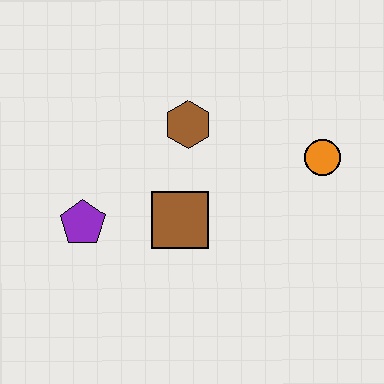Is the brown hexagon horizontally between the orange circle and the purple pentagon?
Yes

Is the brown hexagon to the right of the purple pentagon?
Yes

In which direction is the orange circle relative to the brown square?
The orange circle is to the right of the brown square.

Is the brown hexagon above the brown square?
Yes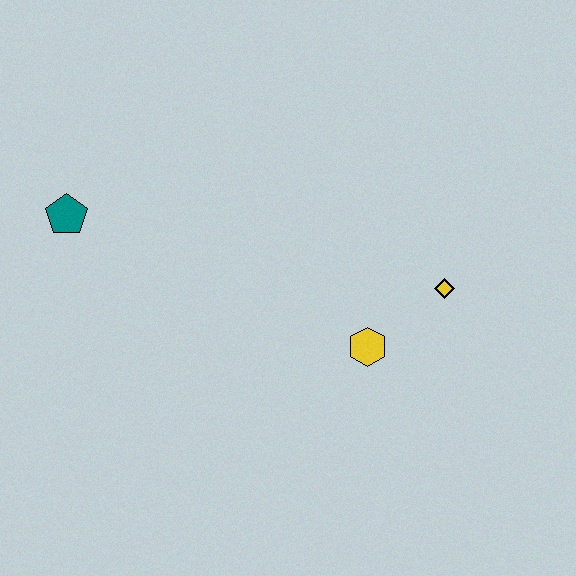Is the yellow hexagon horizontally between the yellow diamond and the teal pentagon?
Yes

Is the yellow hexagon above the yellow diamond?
No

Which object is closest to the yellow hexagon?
The yellow diamond is closest to the yellow hexagon.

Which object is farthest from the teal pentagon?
The yellow diamond is farthest from the teal pentagon.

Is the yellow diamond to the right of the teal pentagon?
Yes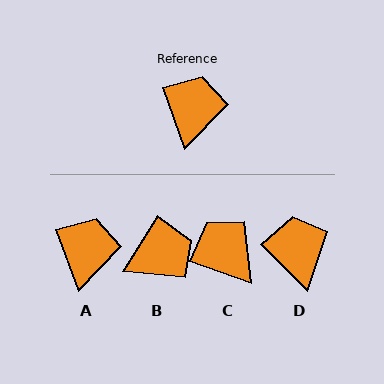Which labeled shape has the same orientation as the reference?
A.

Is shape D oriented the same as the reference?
No, it is off by about 25 degrees.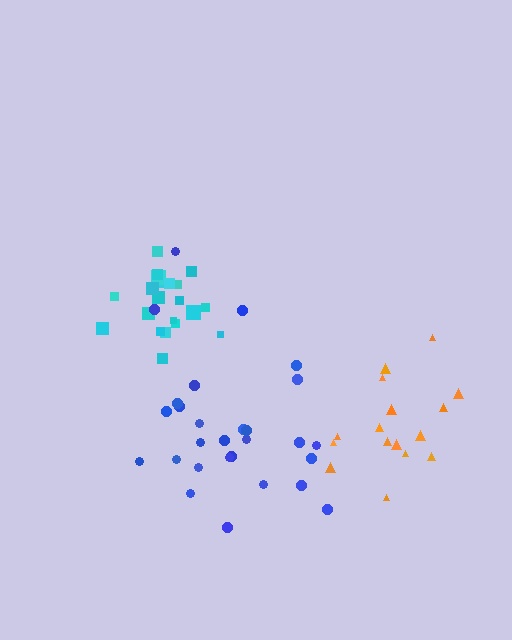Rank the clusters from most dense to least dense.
cyan, orange, blue.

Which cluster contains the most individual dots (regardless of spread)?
Blue (28).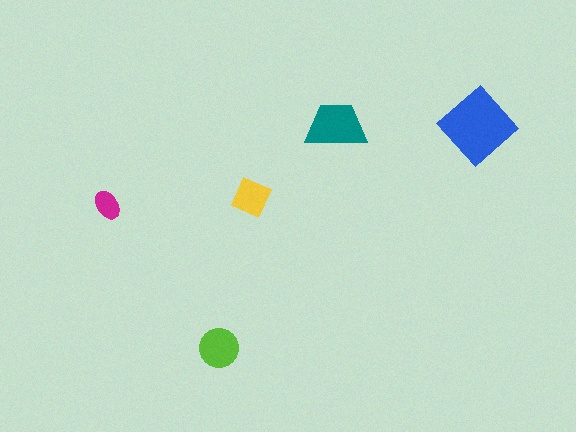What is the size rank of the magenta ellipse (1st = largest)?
5th.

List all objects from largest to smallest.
The blue diamond, the teal trapezoid, the lime circle, the yellow diamond, the magenta ellipse.